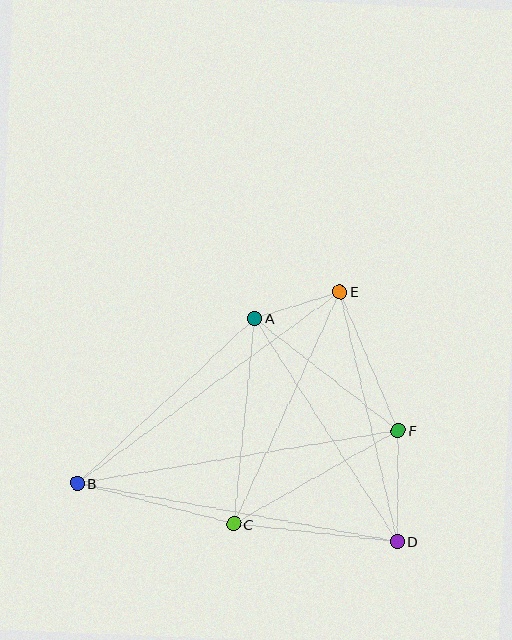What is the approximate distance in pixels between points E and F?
The distance between E and F is approximately 150 pixels.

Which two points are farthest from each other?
Points B and F are farthest from each other.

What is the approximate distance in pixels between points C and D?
The distance between C and D is approximately 164 pixels.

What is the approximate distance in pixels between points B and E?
The distance between B and E is approximately 325 pixels.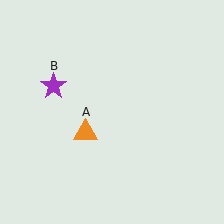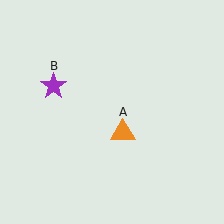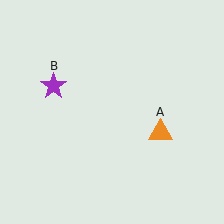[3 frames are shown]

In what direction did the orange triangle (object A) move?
The orange triangle (object A) moved right.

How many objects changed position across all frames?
1 object changed position: orange triangle (object A).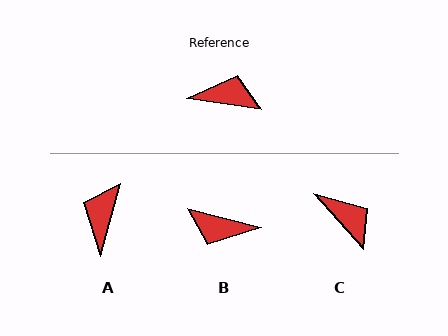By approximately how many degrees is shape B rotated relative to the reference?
Approximately 173 degrees counter-clockwise.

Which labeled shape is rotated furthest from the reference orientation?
B, about 173 degrees away.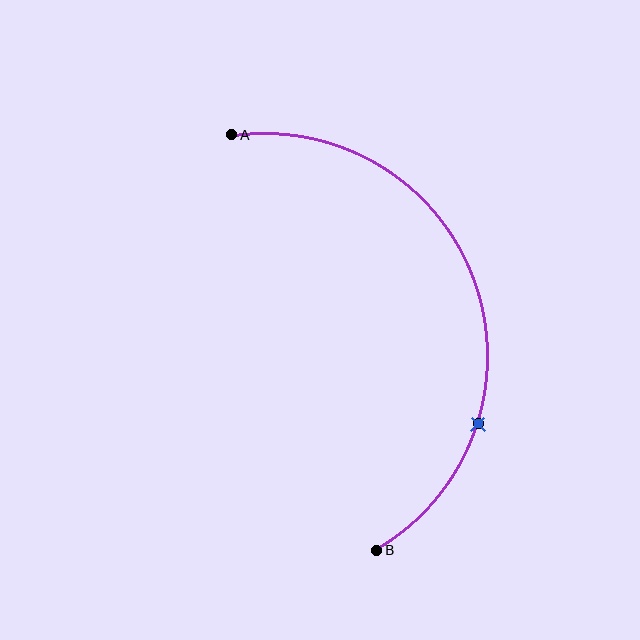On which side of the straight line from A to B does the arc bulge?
The arc bulges to the right of the straight line connecting A and B.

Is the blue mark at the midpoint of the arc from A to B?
No. The blue mark lies on the arc but is closer to endpoint B. The arc midpoint would be at the point on the curve equidistant along the arc from both A and B.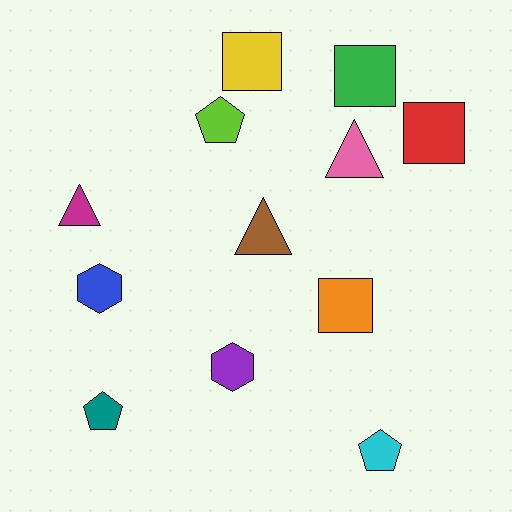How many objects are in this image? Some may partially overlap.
There are 12 objects.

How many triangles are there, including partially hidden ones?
There are 3 triangles.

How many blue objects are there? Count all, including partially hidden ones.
There is 1 blue object.